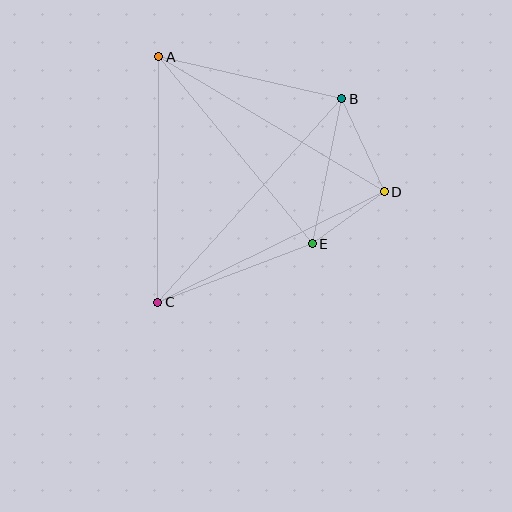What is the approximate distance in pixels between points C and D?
The distance between C and D is approximately 252 pixels.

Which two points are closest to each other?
Points D and E are closest to each other.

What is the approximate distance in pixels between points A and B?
The distance between A and B is approximately 188 pixels.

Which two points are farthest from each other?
Points B and C are farthest from each other.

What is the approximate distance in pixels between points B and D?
The distance between B and D is approximately 102 pixels.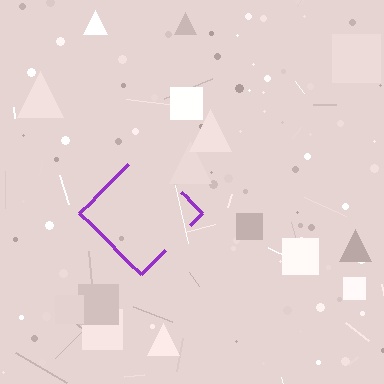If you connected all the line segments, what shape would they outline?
They would outline a diamond.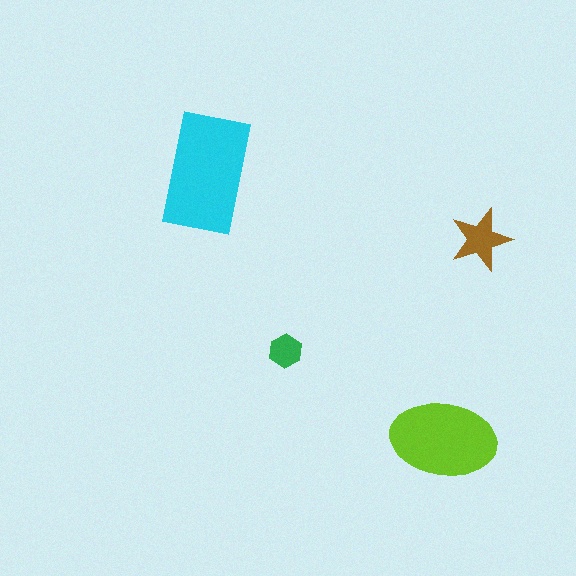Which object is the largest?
The cyan rectangle.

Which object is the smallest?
The green hexagon.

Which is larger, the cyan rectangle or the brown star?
The cyan rectangle.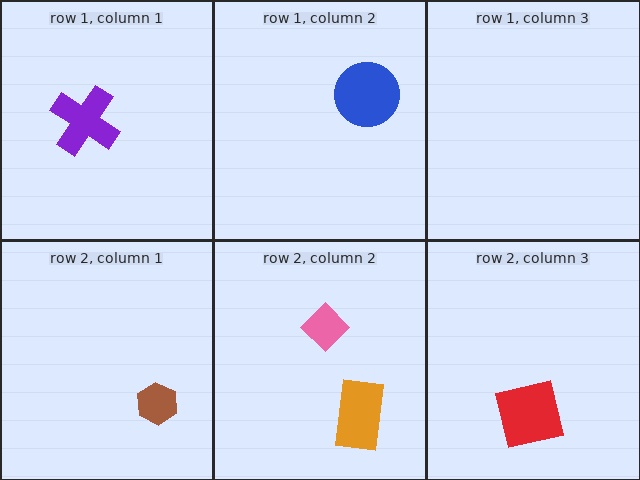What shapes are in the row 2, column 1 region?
The brown hexagon.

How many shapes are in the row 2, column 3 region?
1.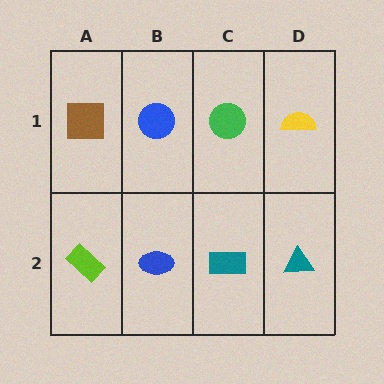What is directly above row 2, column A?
A brown square.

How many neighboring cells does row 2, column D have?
2.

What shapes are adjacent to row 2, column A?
A brown square (row 1, column A), a blue ellipse (row 2, column B).